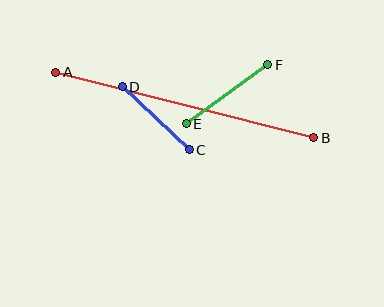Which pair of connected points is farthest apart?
Points A and B are farthest apart.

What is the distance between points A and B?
The distance is approximately 266 pixels.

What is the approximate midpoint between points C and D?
The midpoint is at approximately (156, 118) pixels.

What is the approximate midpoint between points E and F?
The midpoint is at approximately (227, 94) pixels.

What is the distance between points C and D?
The distance is approximately 92 pixels.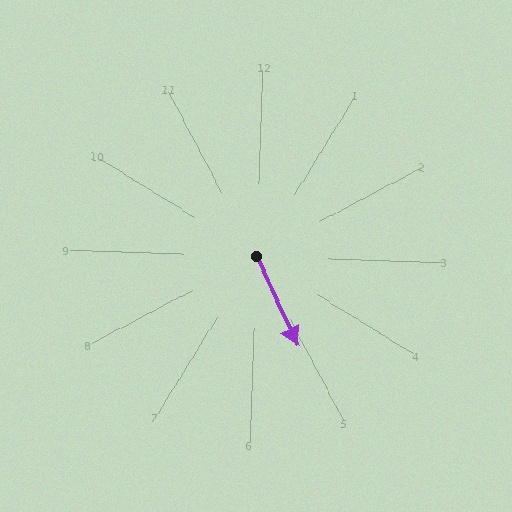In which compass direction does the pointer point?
Southeast.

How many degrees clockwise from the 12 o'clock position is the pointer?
Approximately 153 degrees.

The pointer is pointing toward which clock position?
Roughly 5 o'clock.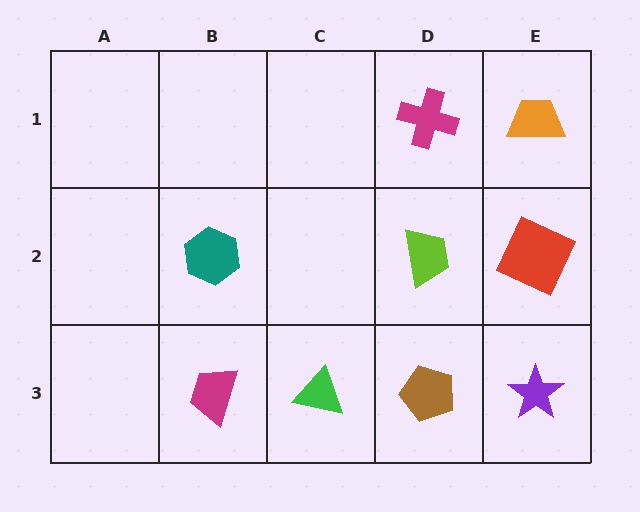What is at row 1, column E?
An orange trapezoid.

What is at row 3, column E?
A purple star.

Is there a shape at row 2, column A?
No, that cell is empty.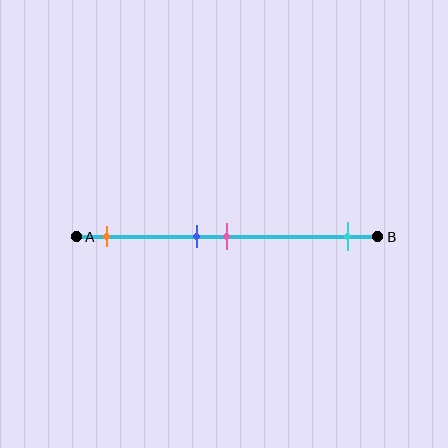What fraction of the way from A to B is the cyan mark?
The cyan mark is approximately 90% (0.9) of the way from A to B.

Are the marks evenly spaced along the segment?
No, the marks are not evenly spaced.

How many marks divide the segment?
There are 4 marks dividing the segment.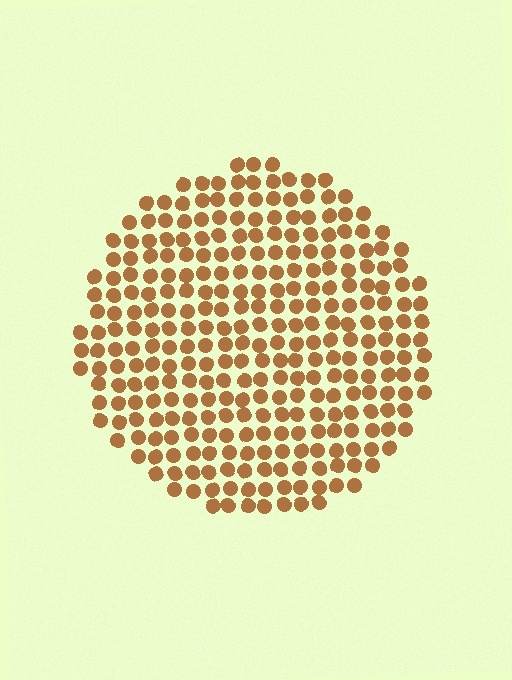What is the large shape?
The large shape is a circle.